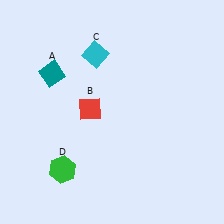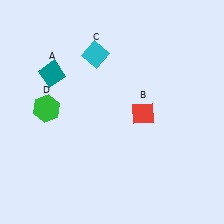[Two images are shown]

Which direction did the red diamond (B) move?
The red diamond (B) moved right.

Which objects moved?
The objects that moved are: the red diamond (B), the green hexagon (D).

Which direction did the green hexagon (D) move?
The green hexagon (D) moved up.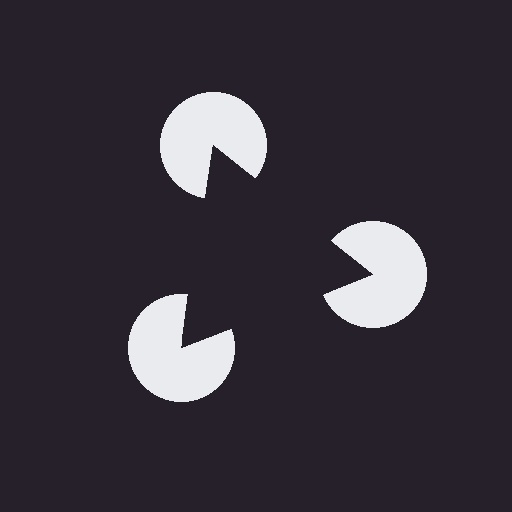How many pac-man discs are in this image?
There are 3 — one at each vertex of the illusory triangle.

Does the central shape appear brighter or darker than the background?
It typically appears slightly darker than the background, even though no actual brightness change is drawn.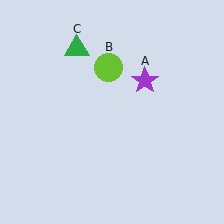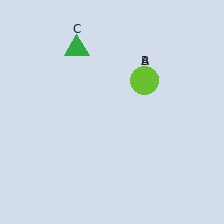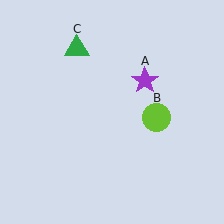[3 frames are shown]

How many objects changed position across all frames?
1 object changed position: lime circle (object B).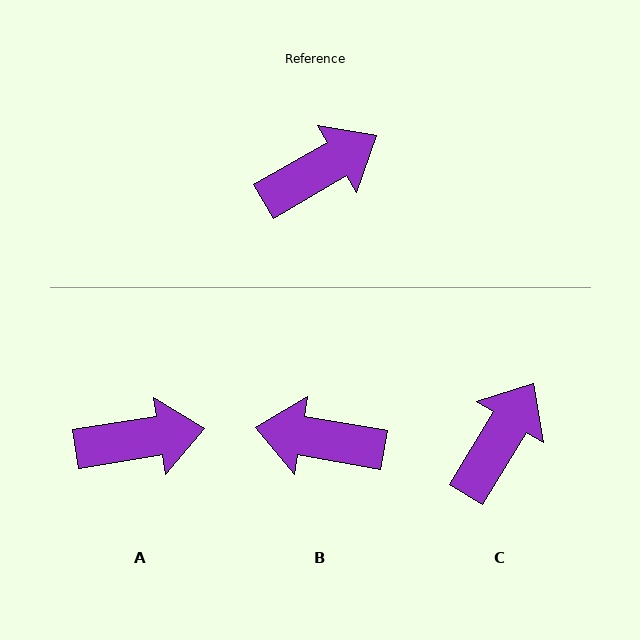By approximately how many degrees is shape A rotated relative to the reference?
Approximately 21 degrees clockwise.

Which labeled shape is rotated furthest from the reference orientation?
B, about 140 degrees away.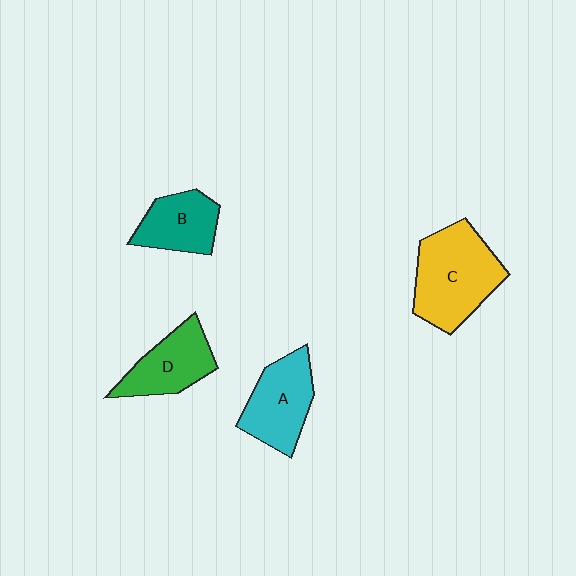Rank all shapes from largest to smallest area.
From largest to smallest: C (yellow), A (cyan), D (green), B (teal).